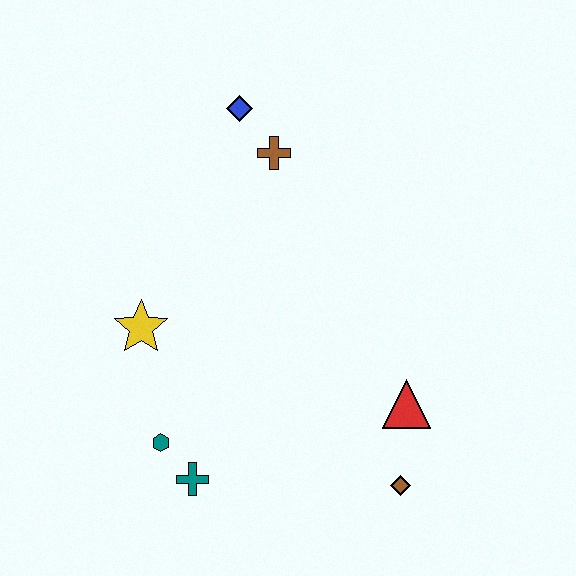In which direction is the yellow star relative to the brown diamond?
The yellow star is to the left of the brown diamond.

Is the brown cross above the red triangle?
Yes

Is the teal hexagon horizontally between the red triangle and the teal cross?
No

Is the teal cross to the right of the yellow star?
Yes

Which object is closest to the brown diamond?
The red triangle is closest to the brown diamond.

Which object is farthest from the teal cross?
The blue diamond is farthest from the teal cross.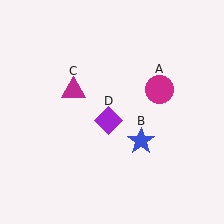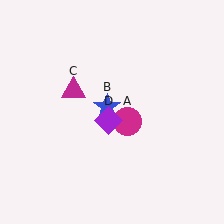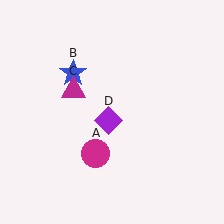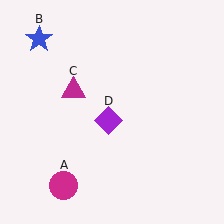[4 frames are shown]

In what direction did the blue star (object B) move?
The blue star (object B) moved up and to the left.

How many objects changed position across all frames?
2 objects changed position: magenta circle (object A), blue star (object B).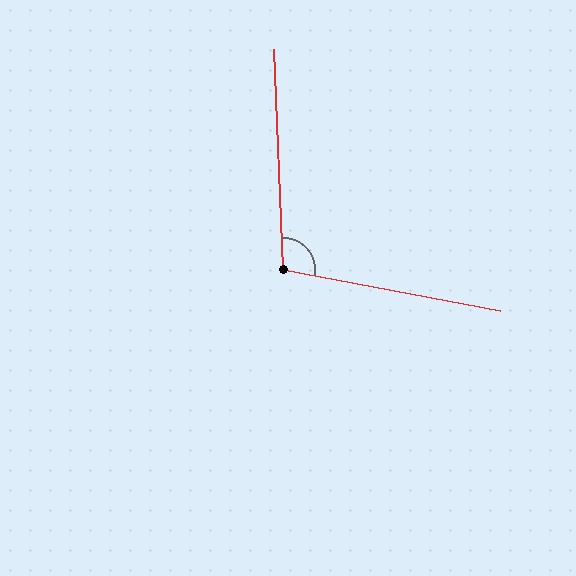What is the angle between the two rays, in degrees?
Approximately 103 degrees.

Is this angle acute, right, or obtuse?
It is obtuse.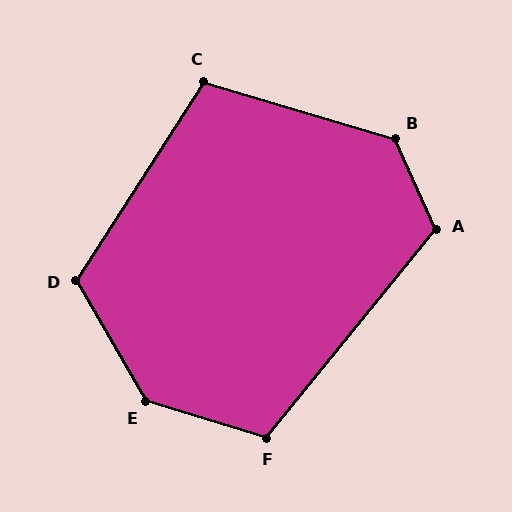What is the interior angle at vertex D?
Approximately 117 degrees (obtuse).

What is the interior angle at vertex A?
Approximately 117 degrees (obtuse).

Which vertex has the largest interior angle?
E, at approximately 137 degrees.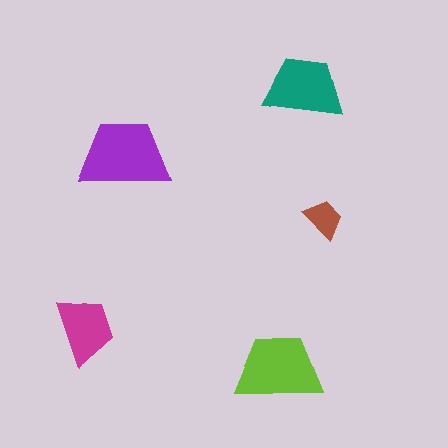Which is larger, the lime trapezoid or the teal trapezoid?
The lime one.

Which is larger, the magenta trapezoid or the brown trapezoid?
The magenta one.